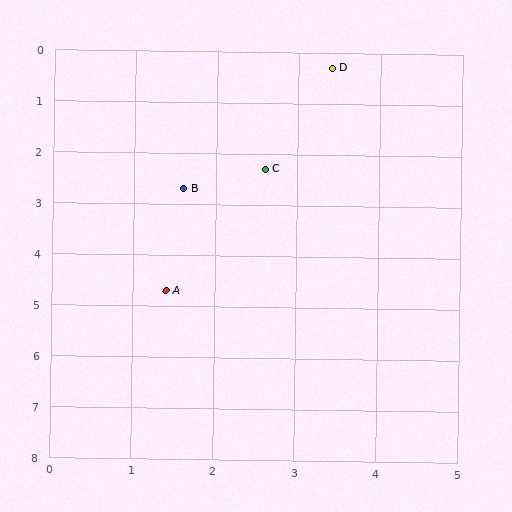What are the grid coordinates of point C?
Point C is at approximately (2.6, 2.3).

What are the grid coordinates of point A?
Point A is at approximately (1.4, 4.7).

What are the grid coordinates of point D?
Point D is at approximately (3.4, 0.3).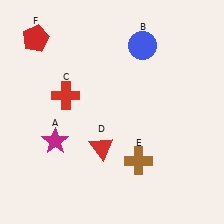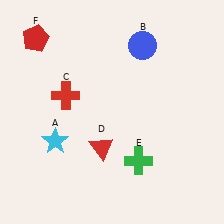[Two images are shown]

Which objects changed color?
A changed from magenta to cyan. E changed from brown to green.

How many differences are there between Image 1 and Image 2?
There are 2 differences between the two images.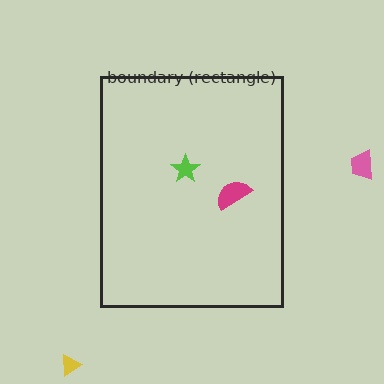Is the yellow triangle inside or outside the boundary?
Outside.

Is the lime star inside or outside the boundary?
Inside.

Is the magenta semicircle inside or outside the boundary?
Inside.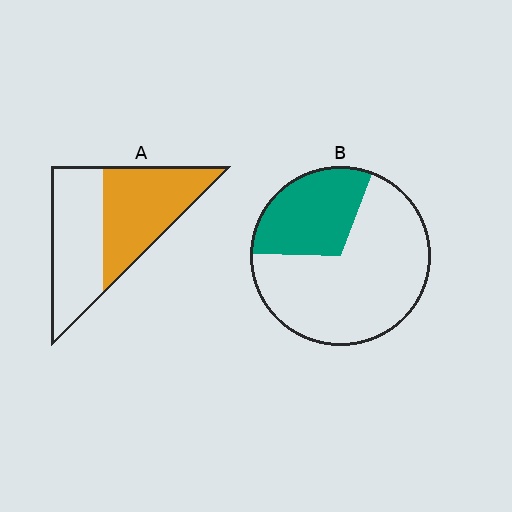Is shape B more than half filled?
No.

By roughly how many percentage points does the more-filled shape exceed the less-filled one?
By roughly 20 percentage points (A over B).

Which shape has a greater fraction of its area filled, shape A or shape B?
Shape A.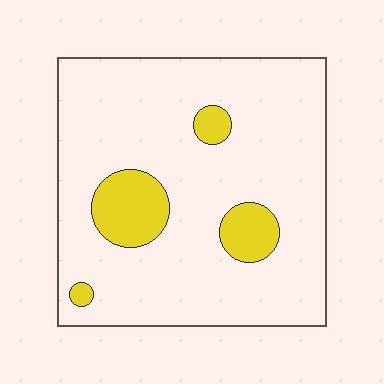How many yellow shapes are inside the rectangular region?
4.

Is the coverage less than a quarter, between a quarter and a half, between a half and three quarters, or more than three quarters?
Less than a quarter.